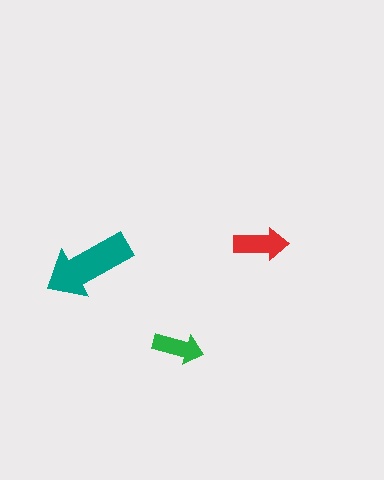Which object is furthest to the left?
The teal arrow is leftmost.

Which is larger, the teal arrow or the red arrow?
The teal one.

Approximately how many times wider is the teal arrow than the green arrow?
About 2 times wider.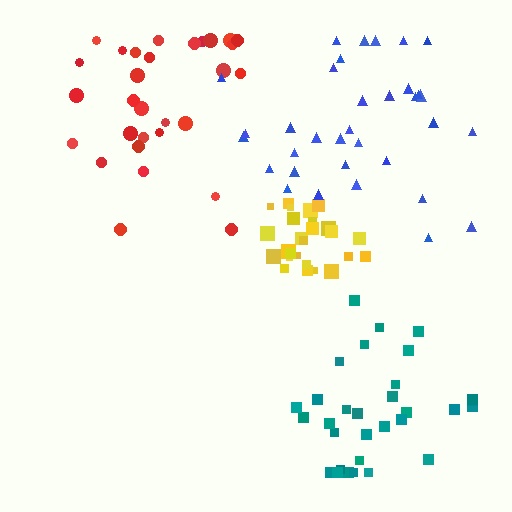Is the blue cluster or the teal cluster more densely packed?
Teal.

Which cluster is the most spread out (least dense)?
Blue.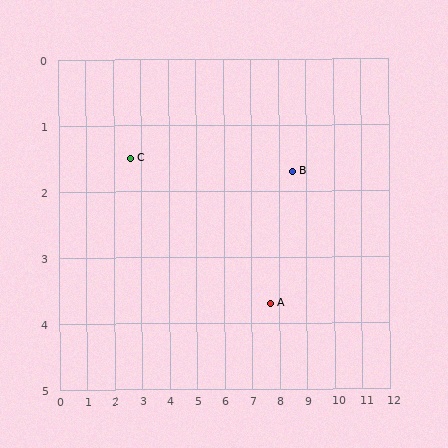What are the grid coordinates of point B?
Point B is at approximately (8.5, 1.7).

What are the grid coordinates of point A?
Point A is at approximately (7.7, 3.7).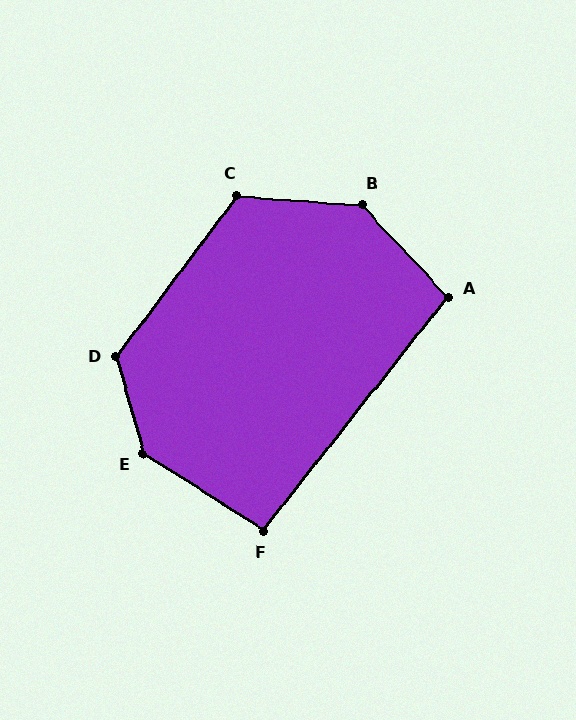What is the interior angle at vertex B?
Approximately 137 degrees (obtuse).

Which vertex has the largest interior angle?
E, at approximately 138 degrees.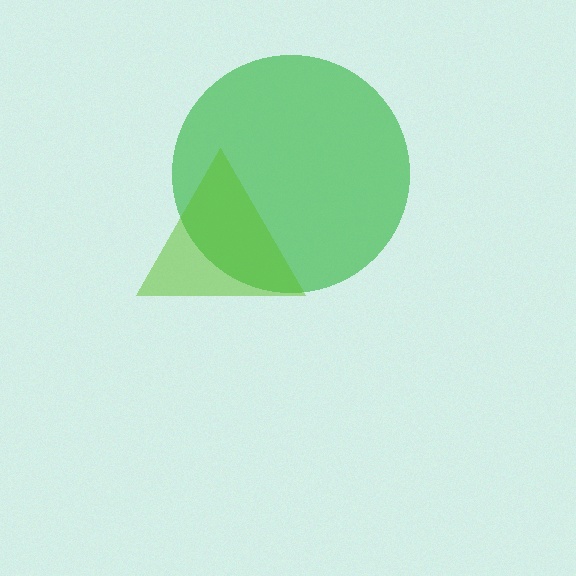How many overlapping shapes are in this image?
There are 2 overlapping shapes in the image.